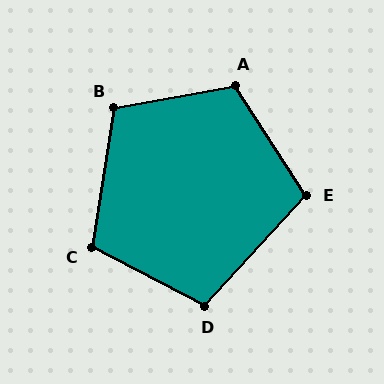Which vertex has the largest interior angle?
A, at approximately 113 degrees.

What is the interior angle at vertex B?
Approximately 110 degrees (obtuse).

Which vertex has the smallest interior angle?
E, at approximately 104 degrees.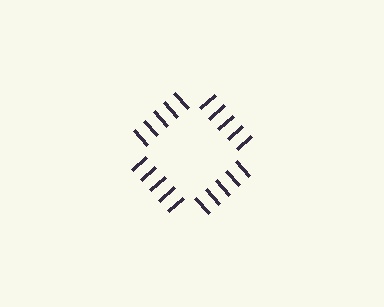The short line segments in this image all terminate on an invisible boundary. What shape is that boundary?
An illusory square — the line segments terminate on its edges but no continuous stroke is drawn.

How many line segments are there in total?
20 — 5 along each of the 4 edges.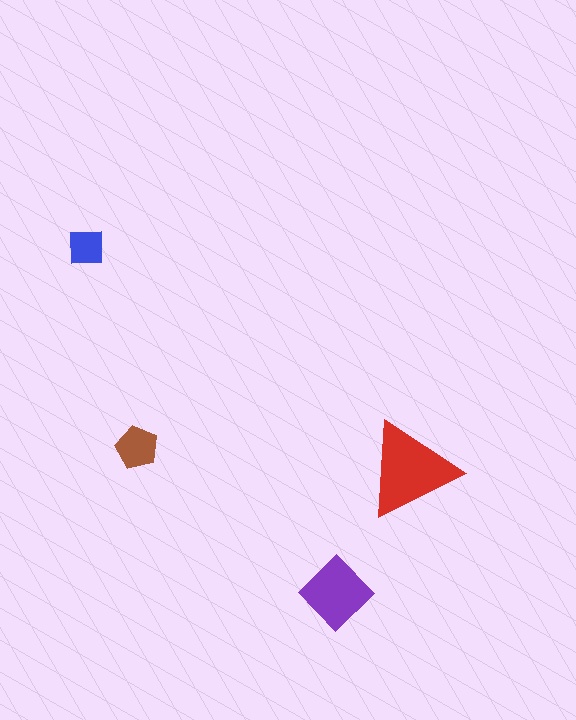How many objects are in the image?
There are 4 objects in the image.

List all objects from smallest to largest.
The blue square, the brown pentagon, the purple diamond, the red triangle.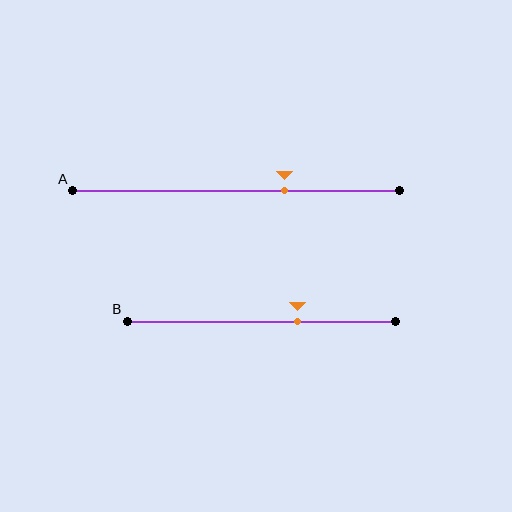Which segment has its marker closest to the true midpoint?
Segment B has its marker closest to the true midpoint.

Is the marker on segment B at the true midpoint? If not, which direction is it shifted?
No, the marker on segment B is shifted to the right by about 14% of the segment length.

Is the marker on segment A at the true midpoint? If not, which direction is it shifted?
No, the marker on segment A is shifted to the right by about 15% of the segment length.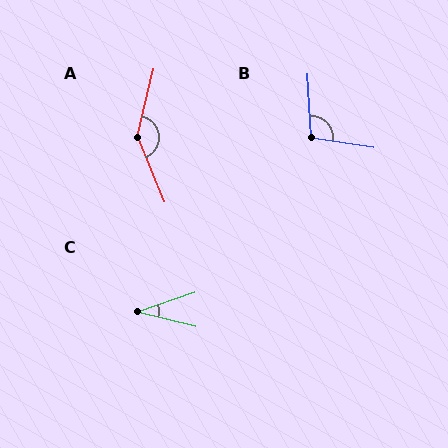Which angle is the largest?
A, at approximately 145 degrees.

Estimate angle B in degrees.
Approximately 102 degrees.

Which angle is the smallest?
C, at approximately 32 degrees.